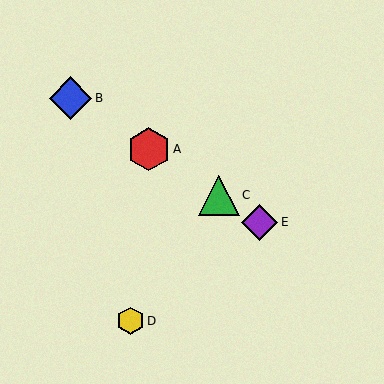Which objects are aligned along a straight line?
Objects A, B, C, E are aligned along a straight line.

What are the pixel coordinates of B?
Object B is at (71, 98).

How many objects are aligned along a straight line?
4 objects (A, B, C, E) are aligned along a straight line.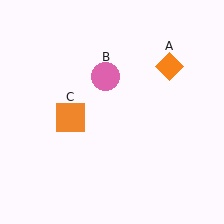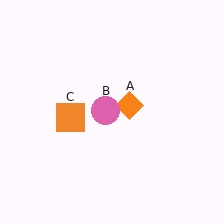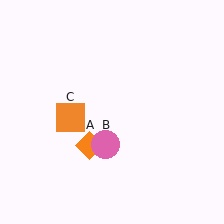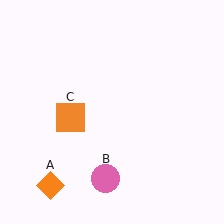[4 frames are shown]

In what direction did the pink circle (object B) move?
The pink circle (object B) moved down.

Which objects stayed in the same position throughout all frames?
Orange square (object C) remained stationary.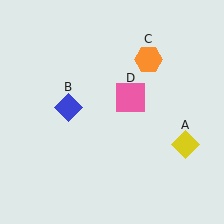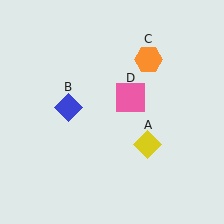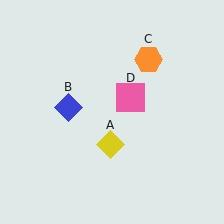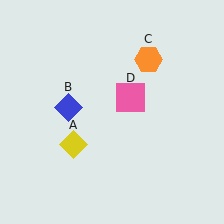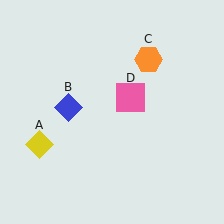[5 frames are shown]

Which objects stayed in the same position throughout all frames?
Blue diamond (object B) and orange hexagon (object C) and pink square (object D) remained stationary.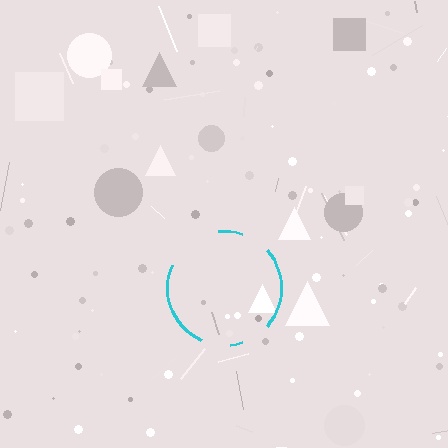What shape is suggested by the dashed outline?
The dashed outline suggests a circle.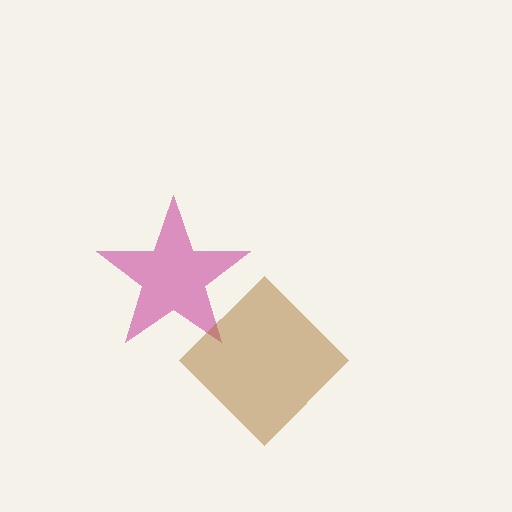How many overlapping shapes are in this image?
There are 2 overlapping shapes in the image.